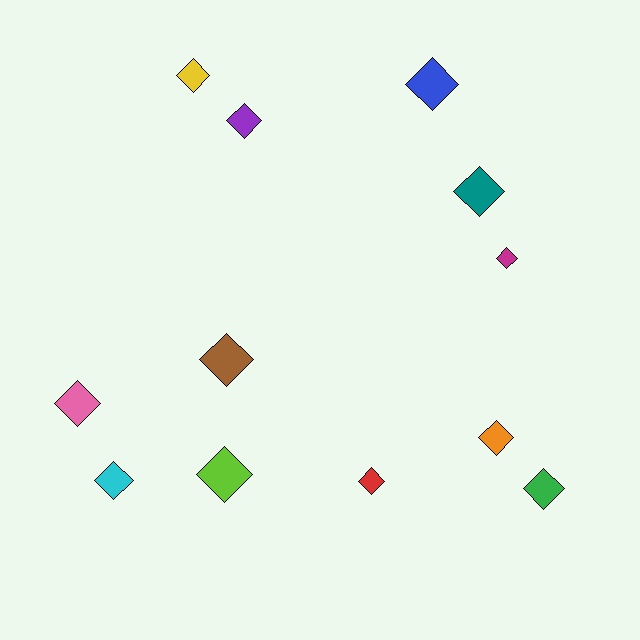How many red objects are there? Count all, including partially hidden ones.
There is 1 red object.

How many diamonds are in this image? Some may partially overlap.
There are 12 diamonds.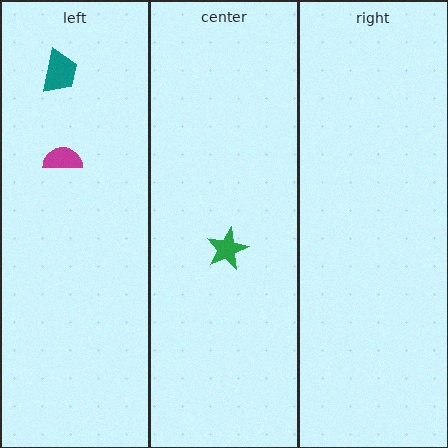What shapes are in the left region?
The magenta semicircle, the teal trapezoid.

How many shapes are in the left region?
2.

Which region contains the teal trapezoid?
The left region.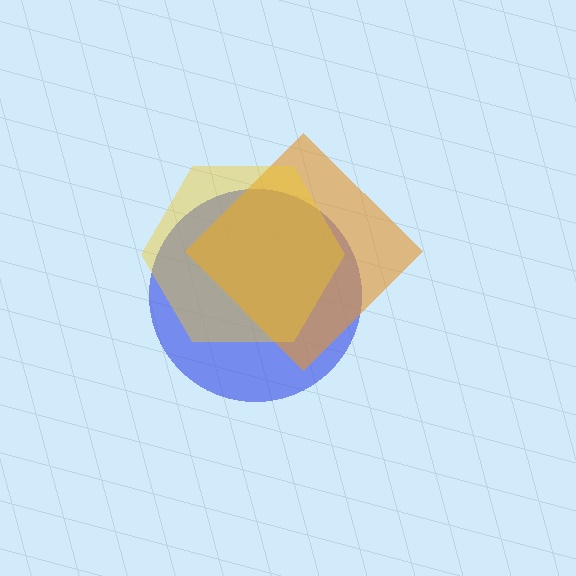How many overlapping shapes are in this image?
There are 3 overlapping shapes in the image.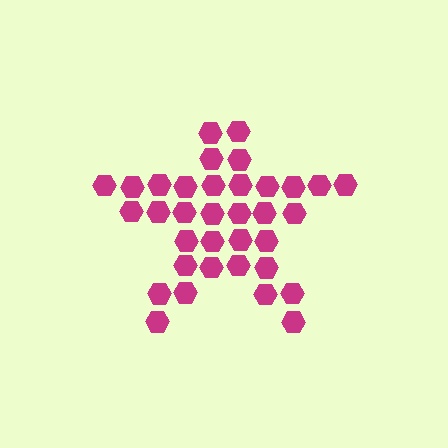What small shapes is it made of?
It is made of small hexagons.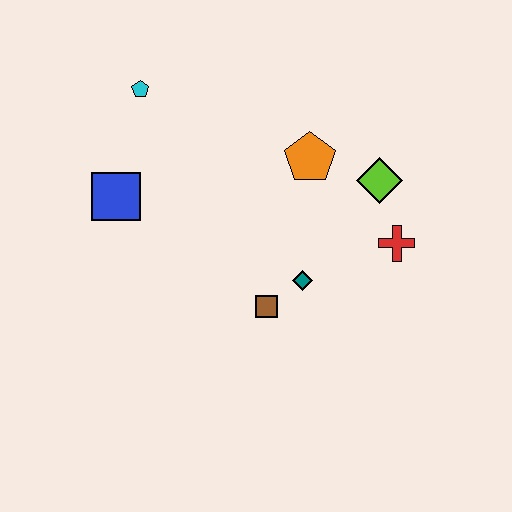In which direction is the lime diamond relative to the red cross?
The lime diamond is above the red cross.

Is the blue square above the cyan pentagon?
No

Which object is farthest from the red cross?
The cyan pentagon is farthest from the red cross.